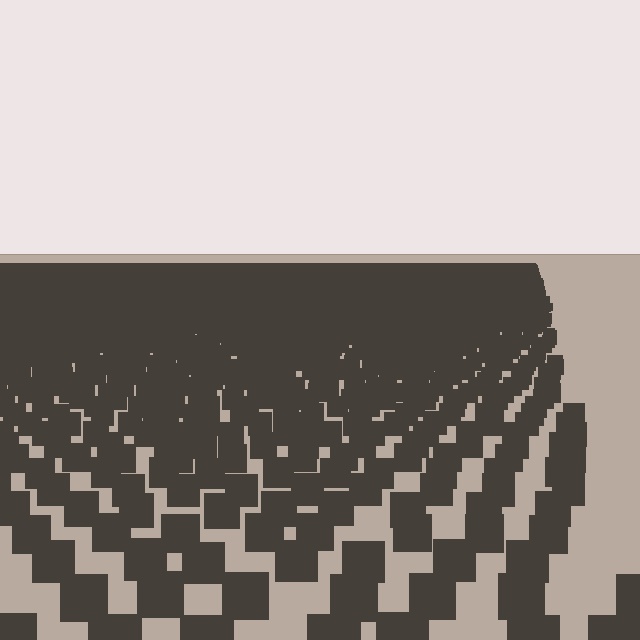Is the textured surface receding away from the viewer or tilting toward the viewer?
The surface is receding away from the viewer. Texture elements get smaller and denser toward the top.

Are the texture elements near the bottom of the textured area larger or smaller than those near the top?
Larger. Near the bottom, elements are closer to the viewer and appear at a bigger on-screen size.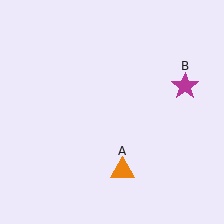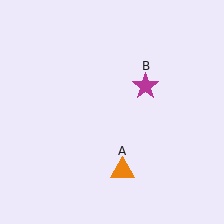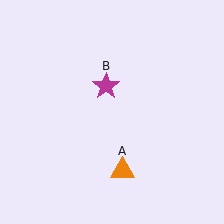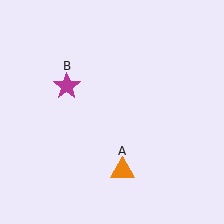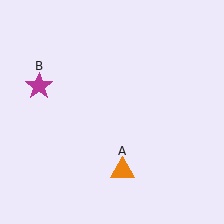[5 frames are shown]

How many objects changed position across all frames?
1 object changed position: magenta star (object B).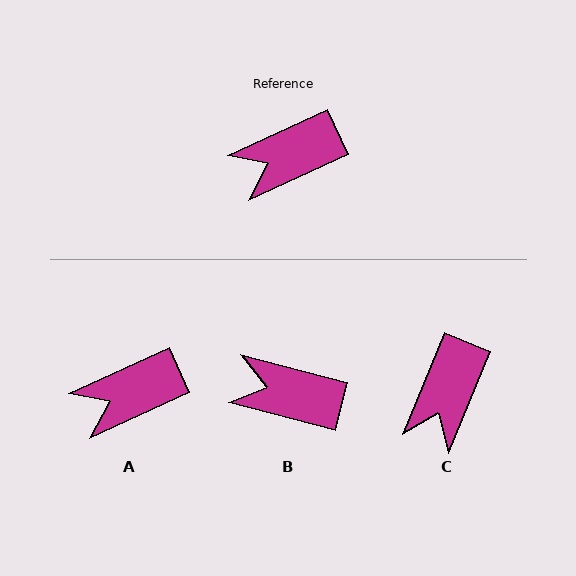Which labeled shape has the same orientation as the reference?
A.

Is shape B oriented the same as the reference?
No, it is off by about 39 degrees.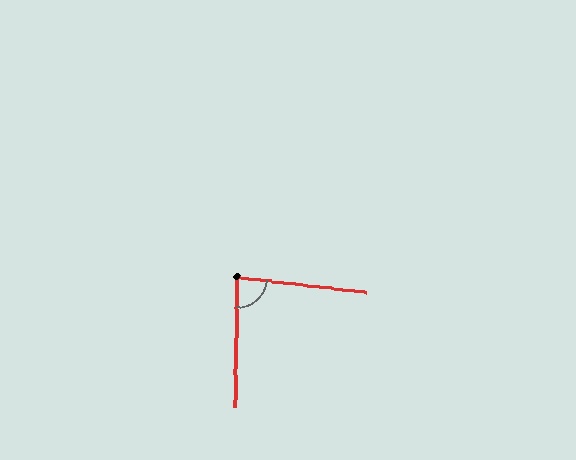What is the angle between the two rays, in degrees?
Approximately 84 degrees.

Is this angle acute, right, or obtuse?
It is acute.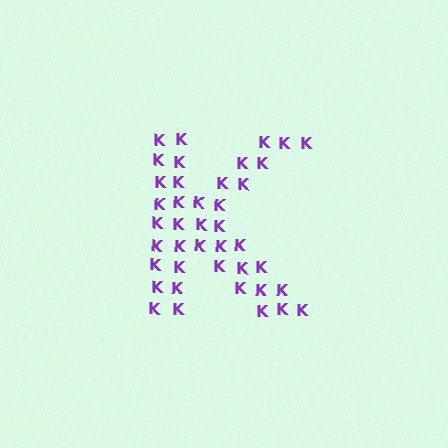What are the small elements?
The small elements are letter K's.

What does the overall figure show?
The overall figure shows the letter K.